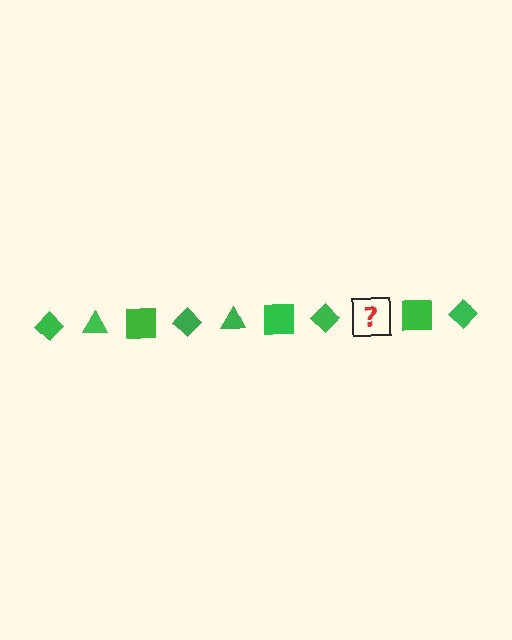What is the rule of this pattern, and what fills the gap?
The rule is that the pattern cycles through diamond, triangle, square shapes in green. The gap should be filled with a green triangle.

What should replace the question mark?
The question mark should be replaced with a green triangle.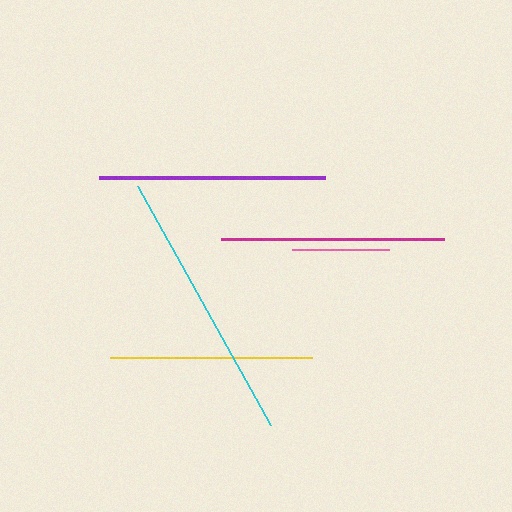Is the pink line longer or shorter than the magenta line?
The magenta line is longer than the pink line.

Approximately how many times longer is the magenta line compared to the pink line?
The magenta line is approximately 2.3 times the length of the pink line.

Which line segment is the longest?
The cyan line is the longest at approximately 273 pixels.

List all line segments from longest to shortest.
From longest to shortest: cyan, purple, magenta, yellow, pink.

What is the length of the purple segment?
The purple segment is approximately 225 pixels long.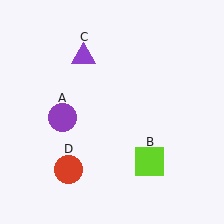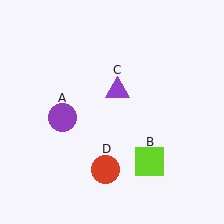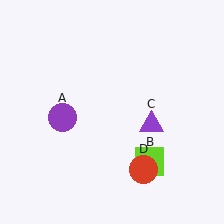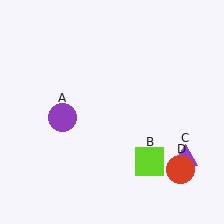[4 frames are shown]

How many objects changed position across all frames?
2 objects changed position: purple triangle (object C), red circle (object D).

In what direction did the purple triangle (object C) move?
The purple triangle (object C) moved down and to the right.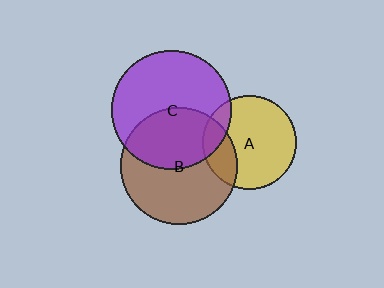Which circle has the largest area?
Circle C (purple).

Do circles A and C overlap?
Yes.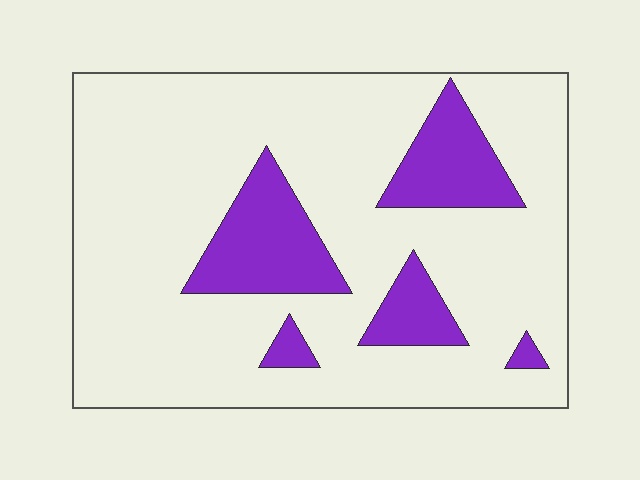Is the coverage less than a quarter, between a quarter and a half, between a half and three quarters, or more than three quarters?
Less than a quarter.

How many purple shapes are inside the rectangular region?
5.